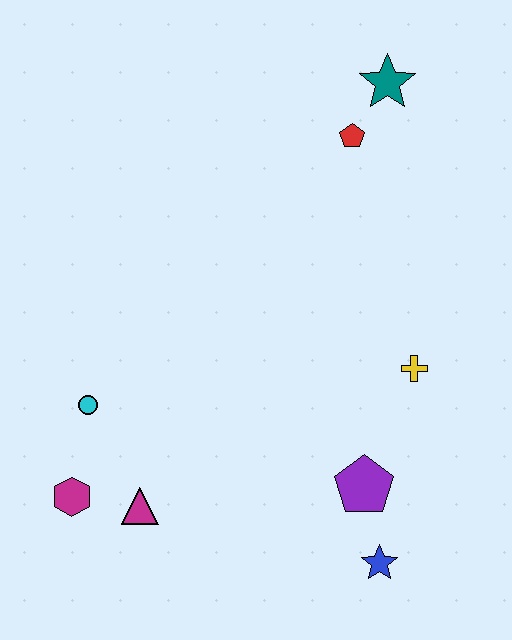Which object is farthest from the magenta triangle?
The teal star is farthest from the magenta triangle.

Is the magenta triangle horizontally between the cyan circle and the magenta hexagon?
No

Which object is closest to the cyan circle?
The magenta hexagon is closest to the cyan circle.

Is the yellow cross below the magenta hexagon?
No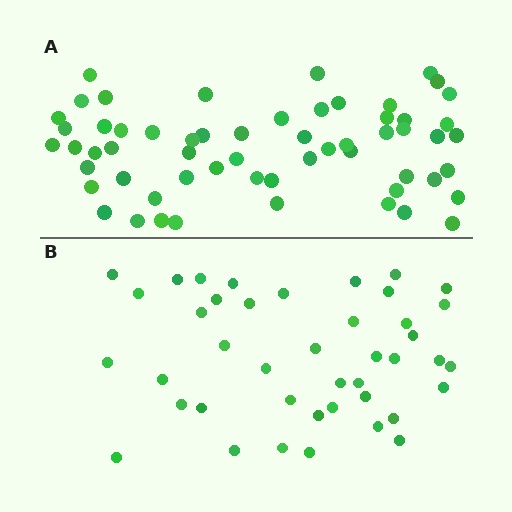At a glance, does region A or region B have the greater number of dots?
Region A (the top region) has more dots.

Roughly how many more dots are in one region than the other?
Region A has approximately 15 more dots than region B.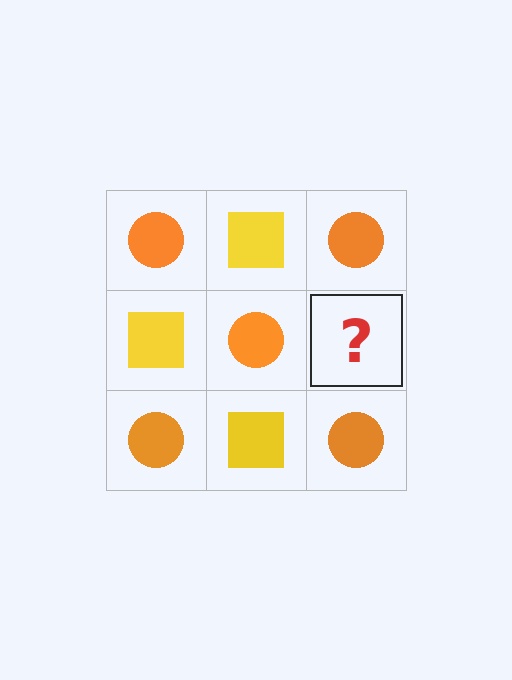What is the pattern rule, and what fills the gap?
The rule is that it alternates orange circle and yellow square in a checkerboard pattern. The gap should be filled with a yellow square.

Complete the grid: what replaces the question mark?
The question mark should be replaced with a yellow square.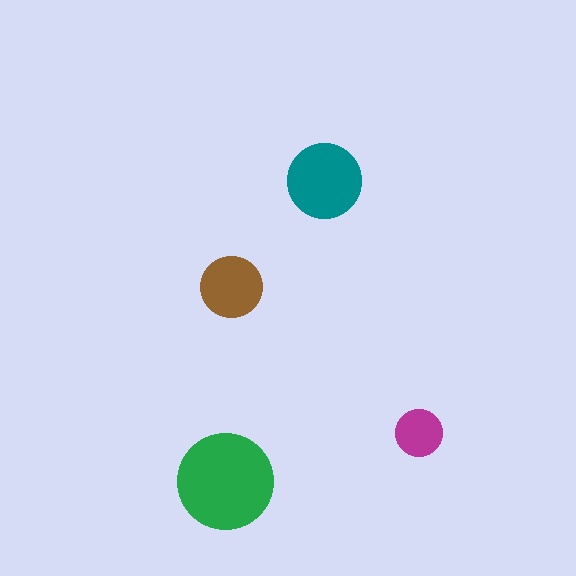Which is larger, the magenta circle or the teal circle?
The teal one.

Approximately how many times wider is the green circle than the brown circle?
About 1.5 times wider.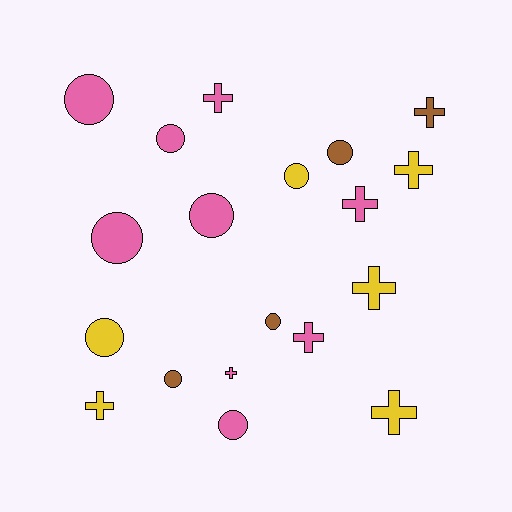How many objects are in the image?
There are 19 objects.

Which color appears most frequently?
Pink, with 9 objects.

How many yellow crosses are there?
There are 4 yellow crosses.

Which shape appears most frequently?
Circle, with 10 objects.